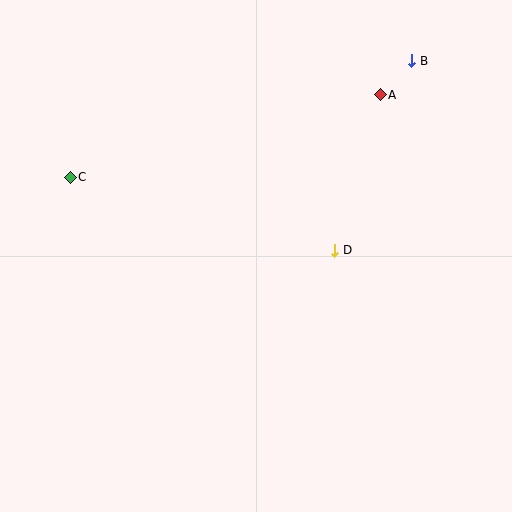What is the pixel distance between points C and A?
The distance between C and A is 321 pixels.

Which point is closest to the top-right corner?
Point B is closest to the top-right corner.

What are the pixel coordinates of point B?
Point B is at (412, 61).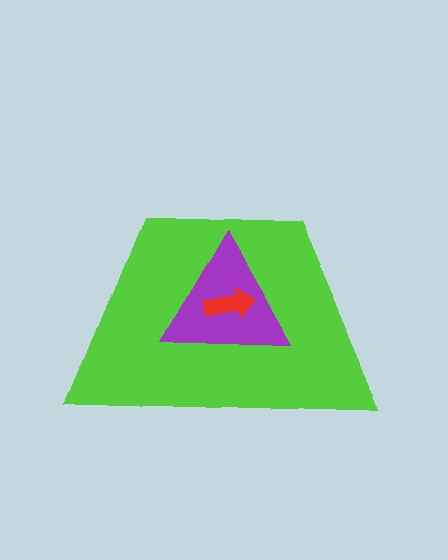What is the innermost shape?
The red arrow.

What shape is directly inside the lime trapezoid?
The purple triangle.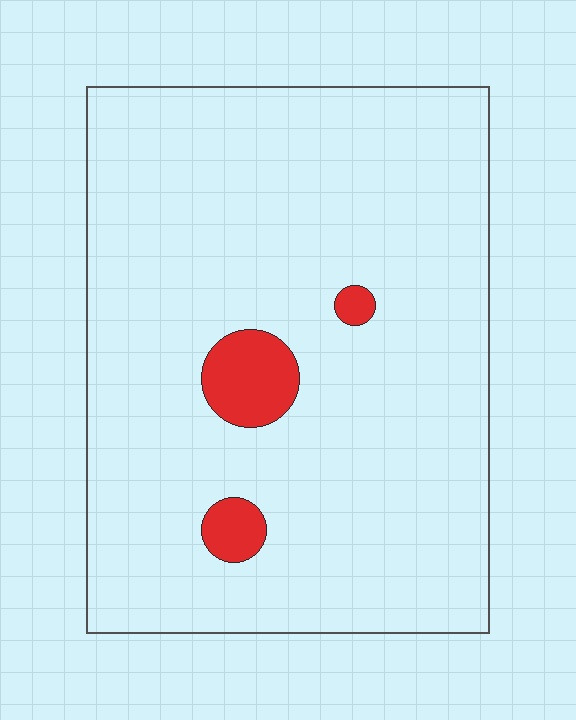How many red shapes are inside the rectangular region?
3.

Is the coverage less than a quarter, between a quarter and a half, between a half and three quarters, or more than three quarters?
Less than a quarter.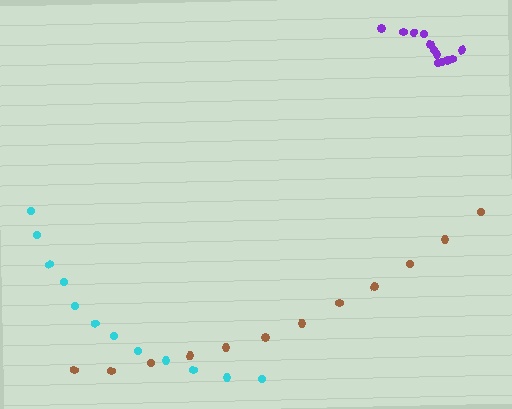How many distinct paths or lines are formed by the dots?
There are 3 distinct paths.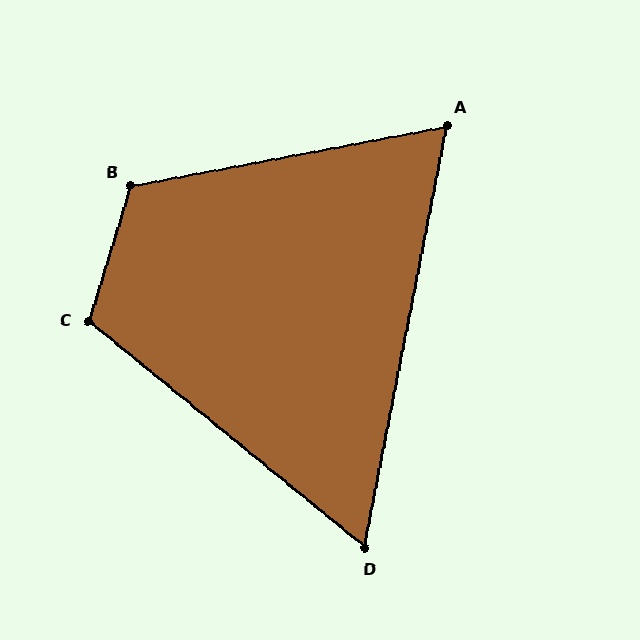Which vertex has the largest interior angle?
B, at approximately 118 degrees.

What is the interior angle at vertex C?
Approximately 112 degrees (obtuse).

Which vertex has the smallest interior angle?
D, at approximately 62 degrees.